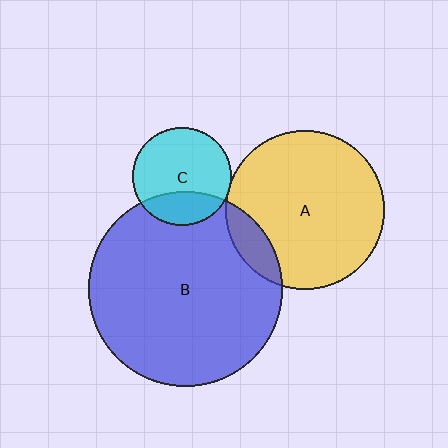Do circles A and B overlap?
Yes.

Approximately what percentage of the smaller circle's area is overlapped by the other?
Approximately 10%.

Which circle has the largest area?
Circle B (blue).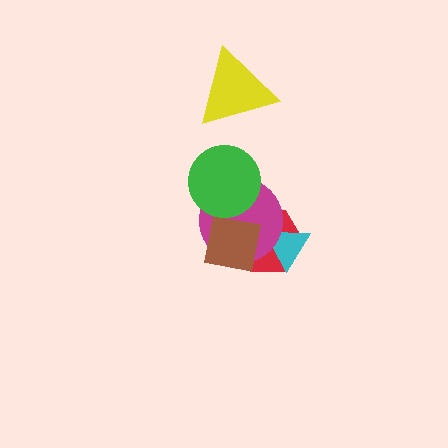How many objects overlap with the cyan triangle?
2 objects overlap with the cyan triangle.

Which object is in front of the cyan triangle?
The magenta circle is in front of the cyan triangle.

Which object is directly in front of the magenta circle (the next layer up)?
The brown square is directly in front of the magenta circle.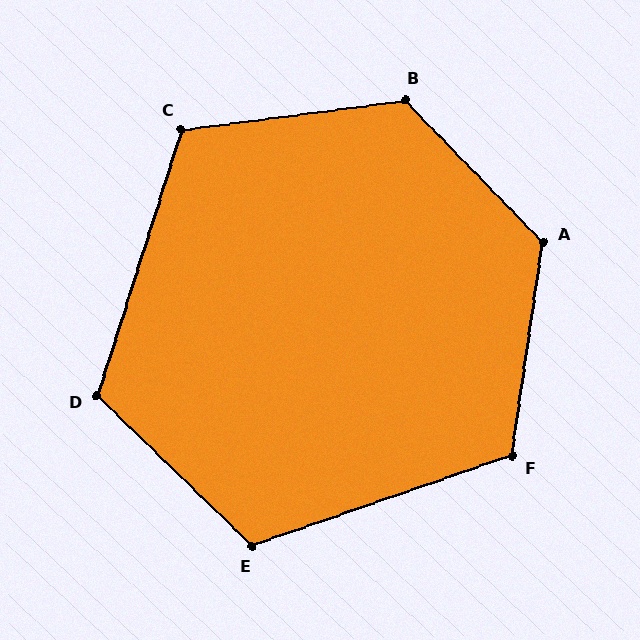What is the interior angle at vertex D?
Approximately 116 degrees (obtuse).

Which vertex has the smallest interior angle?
C, at approximately 115 degrees.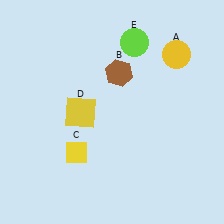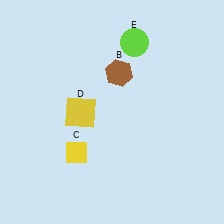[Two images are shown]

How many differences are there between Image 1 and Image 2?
There is 1 difference between the two images.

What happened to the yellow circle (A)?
The yellow circle (A) was removed in Image 2. It was in the top-right area of Image 1.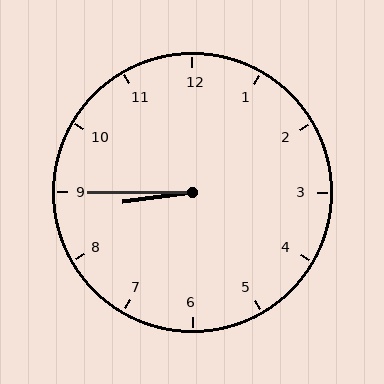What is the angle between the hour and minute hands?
Approximately 8 degrees.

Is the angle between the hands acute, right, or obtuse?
It is acute.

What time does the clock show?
8:45.